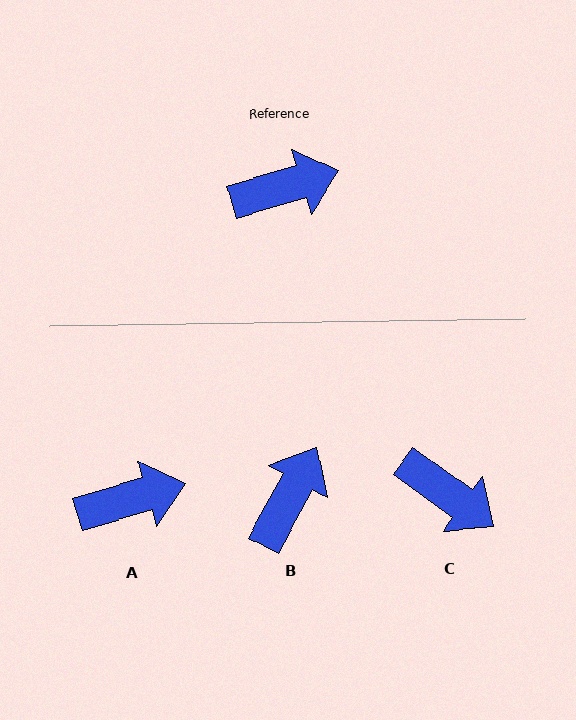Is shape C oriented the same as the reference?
No, it is off by about 52 degrees.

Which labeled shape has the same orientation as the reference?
A.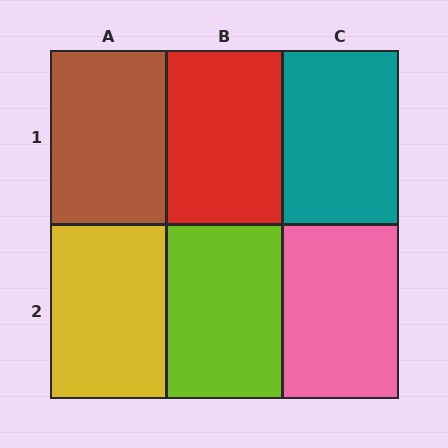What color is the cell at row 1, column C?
Teal.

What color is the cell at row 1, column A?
Brown.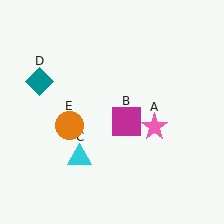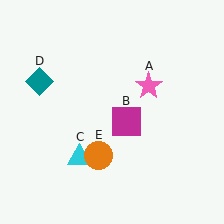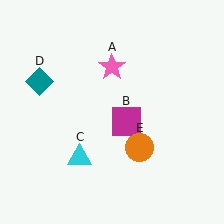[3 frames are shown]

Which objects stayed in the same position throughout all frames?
Magenta square (object B) and cyan triangle (object C) and teal diamond (object D) remained stationary.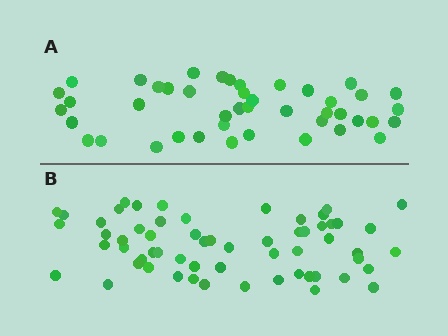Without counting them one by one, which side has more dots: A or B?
Region B (the bottom region) has more dots.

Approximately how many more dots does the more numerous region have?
Region B has approximately 15 more dots than region A.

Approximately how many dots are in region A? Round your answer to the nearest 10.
About 40 dots. (The exact count is 44, which rounds to 40.)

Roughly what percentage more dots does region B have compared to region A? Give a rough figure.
About 35% more.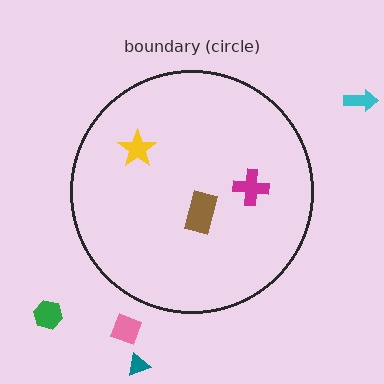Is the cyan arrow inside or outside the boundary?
Outside.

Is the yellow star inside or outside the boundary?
Inside.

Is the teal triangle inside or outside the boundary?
Outside.